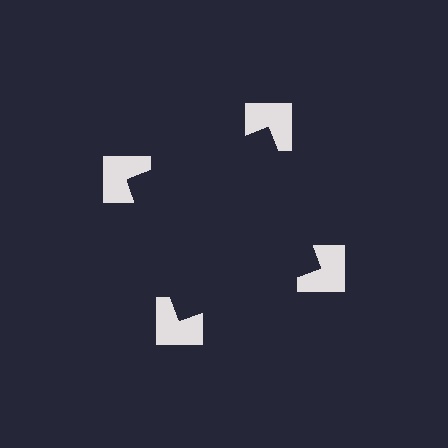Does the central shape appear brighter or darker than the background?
It typically appears slightly darker than the background, even though no actual brightness change is drawn.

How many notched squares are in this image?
There are 4 — one at each vertex of the illusory square.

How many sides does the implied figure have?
4 sides.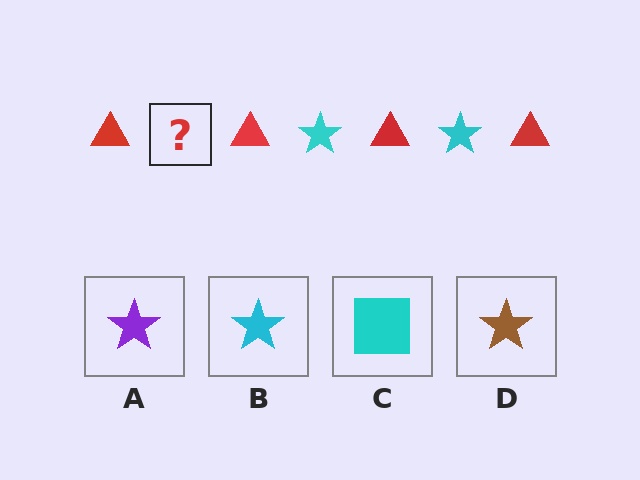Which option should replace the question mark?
Option B.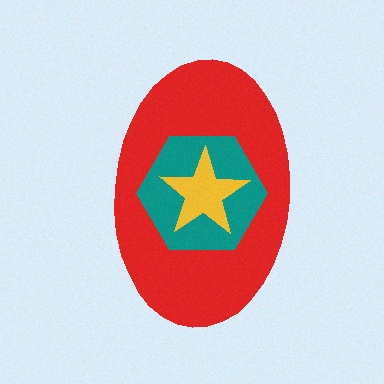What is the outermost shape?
The red ellipse.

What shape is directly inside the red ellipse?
The teal hexagon.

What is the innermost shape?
The yellow star.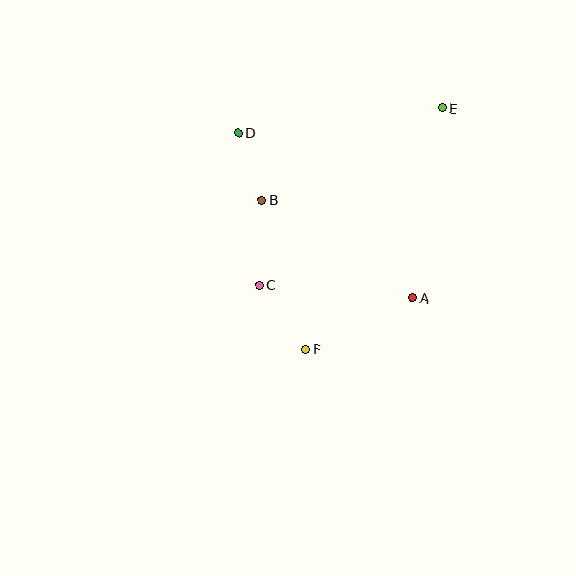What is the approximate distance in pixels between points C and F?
The distance between C and F is approximately 79 pixels.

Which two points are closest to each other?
Points B and D are closest to each other.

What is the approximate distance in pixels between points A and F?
The distance between A and F is approximately 118 pixels.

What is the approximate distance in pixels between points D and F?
The distance between D and F is approximately 227 pixels.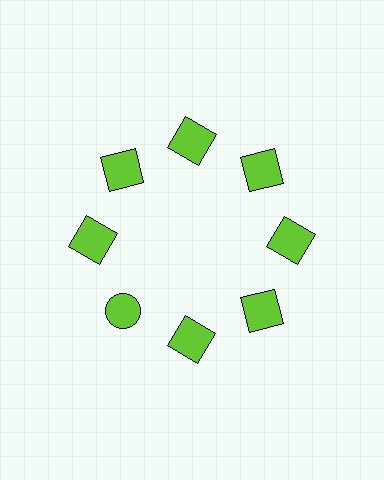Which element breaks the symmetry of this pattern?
The lime circle at roughly the 8 o'clock position breaks the symmetry. All other shapes are lime squares.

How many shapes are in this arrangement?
There are 8 shapes arranged in a ring pattern.